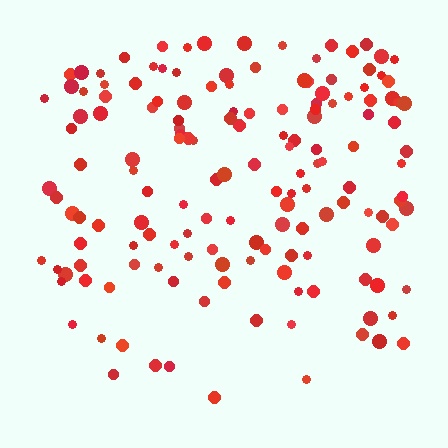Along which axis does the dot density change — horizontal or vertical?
Vertical.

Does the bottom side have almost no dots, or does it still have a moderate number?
Still a moderate number, just noticeably fewer than the top.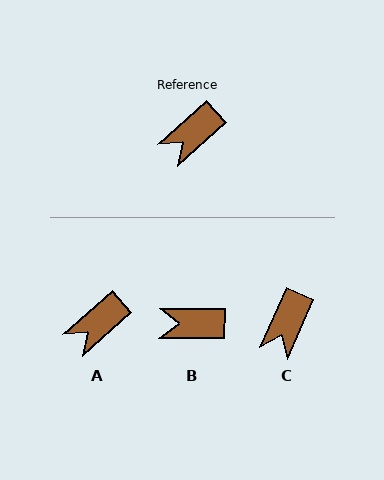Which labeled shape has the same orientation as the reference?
A.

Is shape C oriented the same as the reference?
No, it is off by about 25 degrees.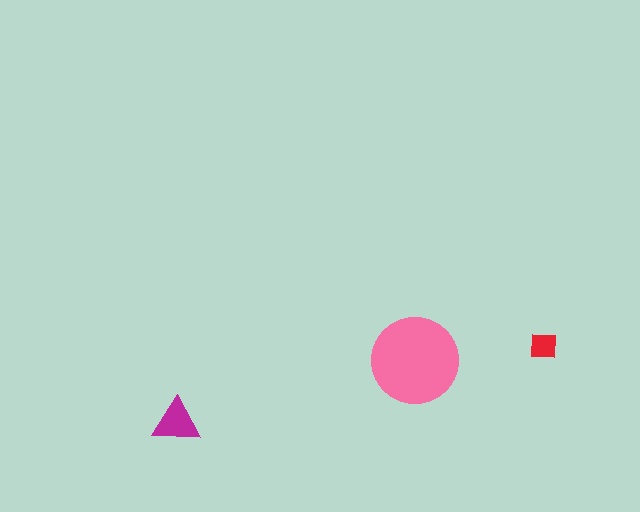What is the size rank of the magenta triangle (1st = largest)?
2nd.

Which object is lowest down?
The magenta triangle is bottommost.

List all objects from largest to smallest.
The pink circle, the magenta triangle, the red square.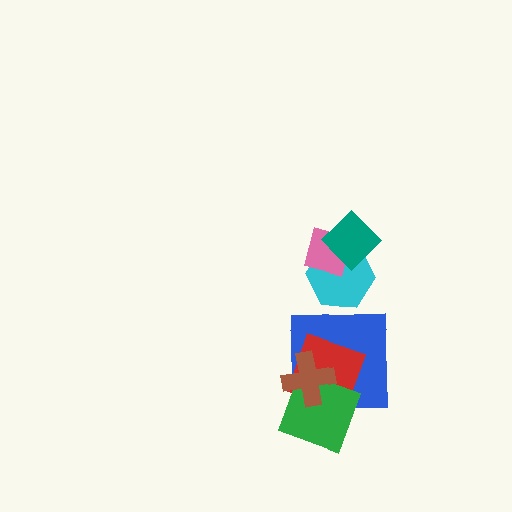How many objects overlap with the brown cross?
3 objects overlap with the brown cross.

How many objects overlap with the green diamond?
3 objects overlap with the green diamond.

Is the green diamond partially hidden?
Yes, it is partially covered by another shape.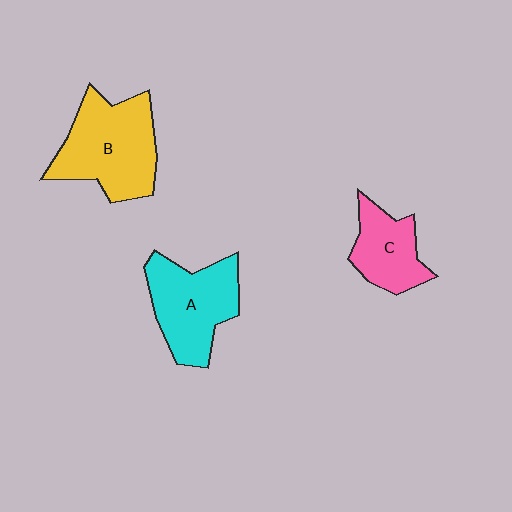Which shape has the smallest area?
Shape C (pink).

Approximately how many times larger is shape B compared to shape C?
Approximately 1.7 times.